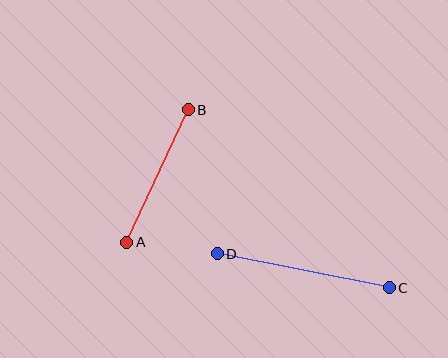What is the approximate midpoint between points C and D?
The midpoint is at approximately (303, 271) pixels.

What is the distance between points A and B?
The distance is approximately 146 pixels.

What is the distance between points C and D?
The distance is approximately 175 pixels.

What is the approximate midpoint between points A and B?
The midpoint is at approximately (157, 176) pixels.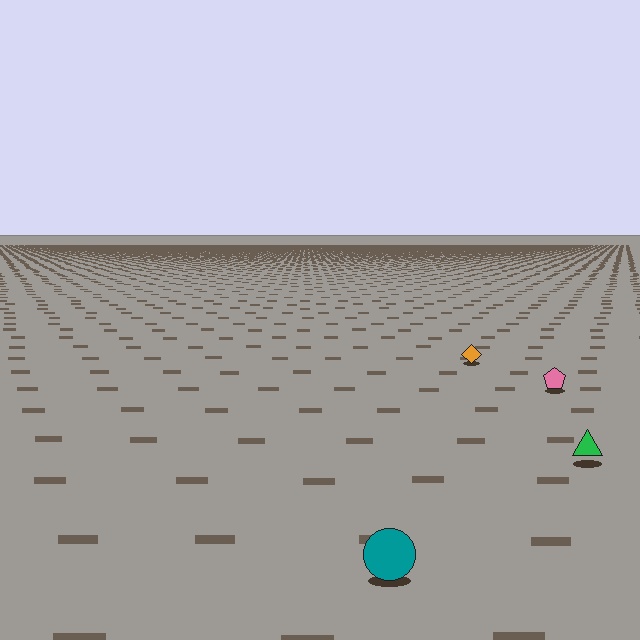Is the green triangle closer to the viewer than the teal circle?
No. The teal circle is closer — you can tell from the texture gradient: the ground texture is coarser near it.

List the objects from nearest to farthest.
From nearest to farthest: the teal circle, the green triangle, the pink pentagon, the orange diamond.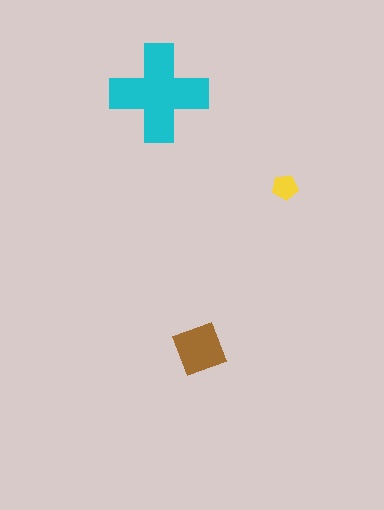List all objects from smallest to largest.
The yellow pentagon, the brown diamond, the cyan cross.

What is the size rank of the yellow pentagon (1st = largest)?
3rd.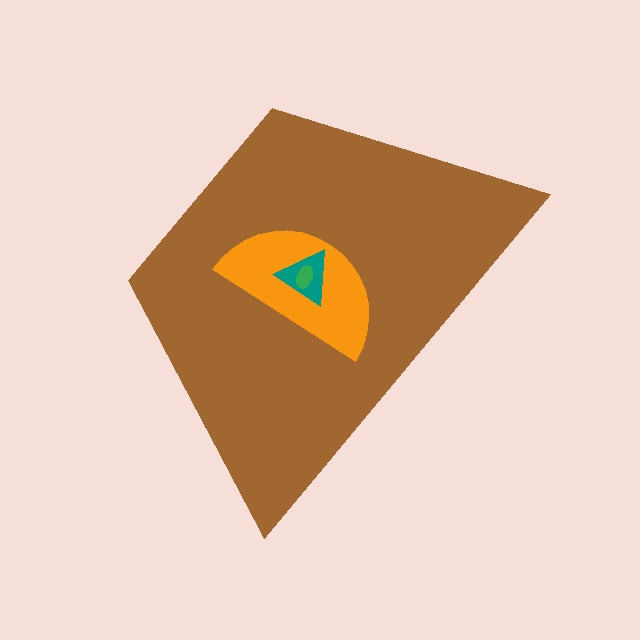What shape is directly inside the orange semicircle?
The teal triangle.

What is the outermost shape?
The brown trapezoid.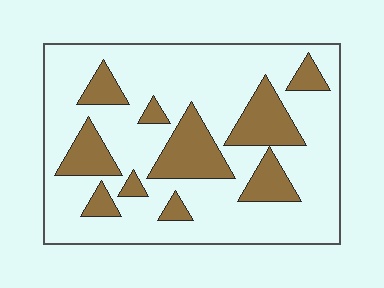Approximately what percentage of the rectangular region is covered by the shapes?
Approximately 25%.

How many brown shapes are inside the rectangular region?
10.